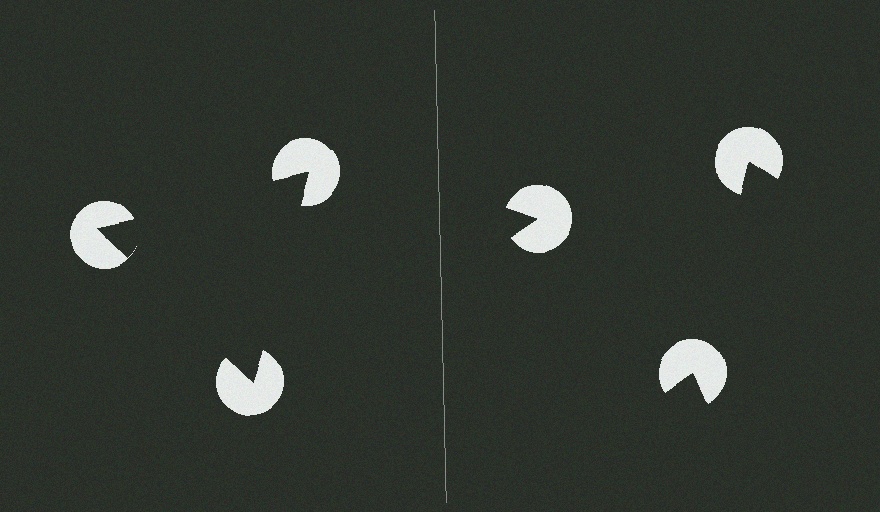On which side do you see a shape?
An illusory triangle appears on the left side. On the right side the wedge cuts are rotated, so no coherent shape forms.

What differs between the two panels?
The pac-man discs are positioned identically on both sides; only the wedge orientations differ. On the left they align to a triangle; on the right they are misaligned.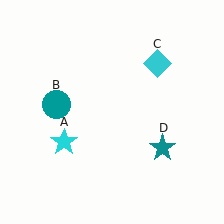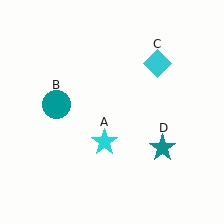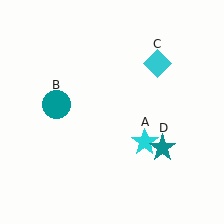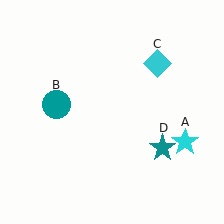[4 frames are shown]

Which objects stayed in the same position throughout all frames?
Teal circle (object B) and cyan diamond (object C) and teal star (object D) remained stationary.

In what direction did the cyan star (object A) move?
The cyan star (object A) moved right.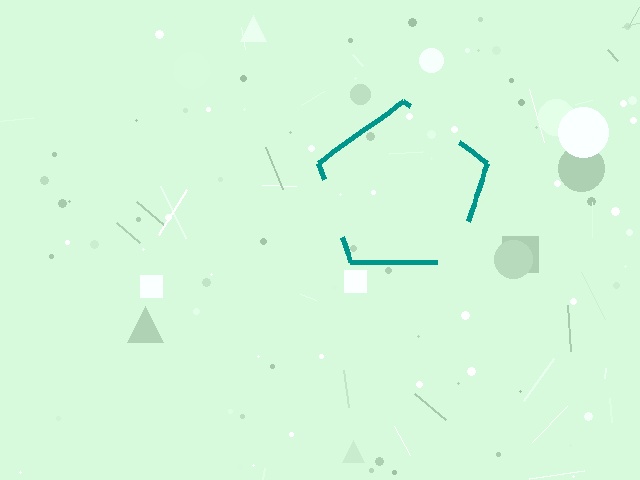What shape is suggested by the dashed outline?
The dashed outline suggests a pentagon.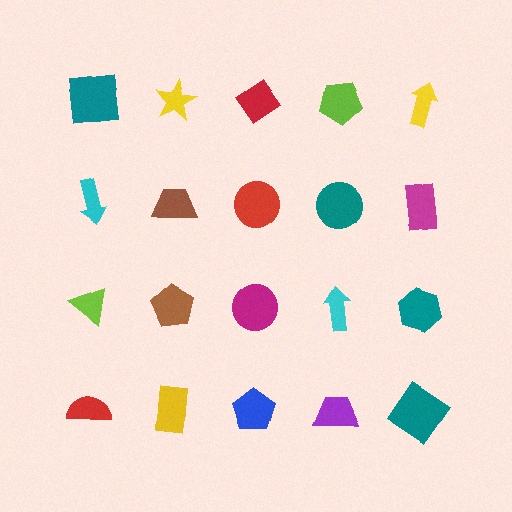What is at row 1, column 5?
A yellow arrow.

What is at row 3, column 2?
A brown pentagon.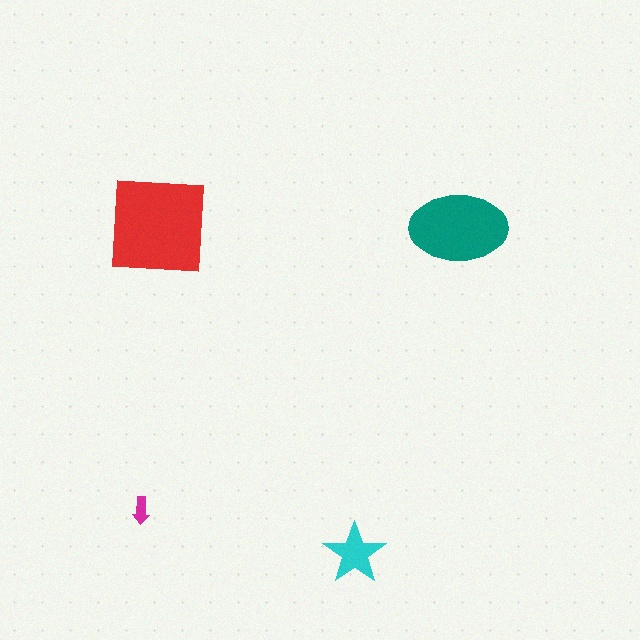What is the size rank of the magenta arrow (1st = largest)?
4th.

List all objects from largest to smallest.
The red square, the teal ellipse, the cyan star, the magenta arrow.